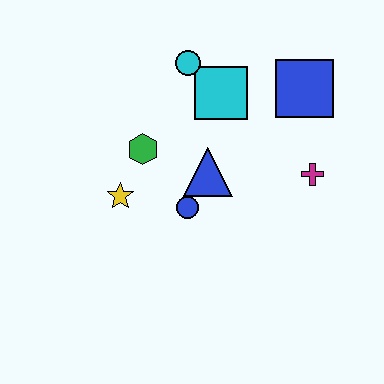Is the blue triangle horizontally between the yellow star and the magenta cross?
Yes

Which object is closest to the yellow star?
The green hexagon is closest to the yellow star.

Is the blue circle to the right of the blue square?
No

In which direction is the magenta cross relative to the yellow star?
The magenta cross is to the right of the yellow star.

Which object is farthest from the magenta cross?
The yellow star is farthest from the magenta cross.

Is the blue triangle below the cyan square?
Yes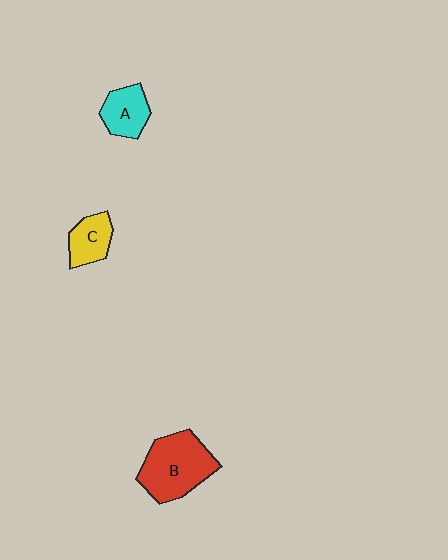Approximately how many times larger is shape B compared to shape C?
Approximately 2.1 times.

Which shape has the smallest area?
Shape C (yellow).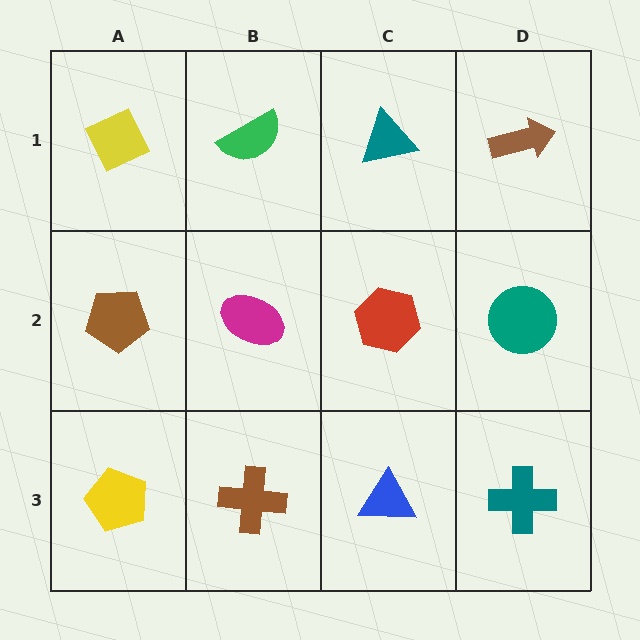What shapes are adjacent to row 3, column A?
A brown pentagon (row 2, column A), a brown cross (row 3, column B).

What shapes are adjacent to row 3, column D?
A teal circle (row 2, column D), a blue triangle (row 3, column C).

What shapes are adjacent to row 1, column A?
A brown pentagon (row 2, column A), a green semicircle (row 1, column B).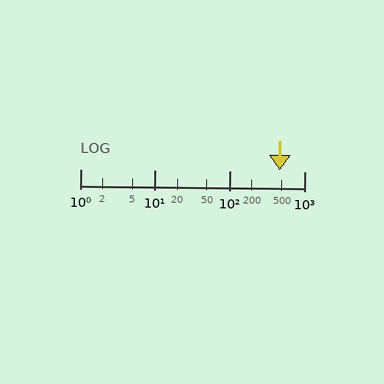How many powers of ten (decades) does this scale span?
The scale spans 3 decades, from 1 to 1000.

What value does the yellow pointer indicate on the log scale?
The pointer indicates approximately 470.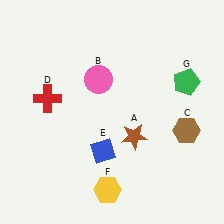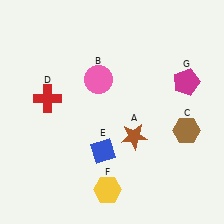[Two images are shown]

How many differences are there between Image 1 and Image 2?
There is 1 difference between the two images.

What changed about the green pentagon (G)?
In Image 1, G is green. In Image 2, it changed to magenta.